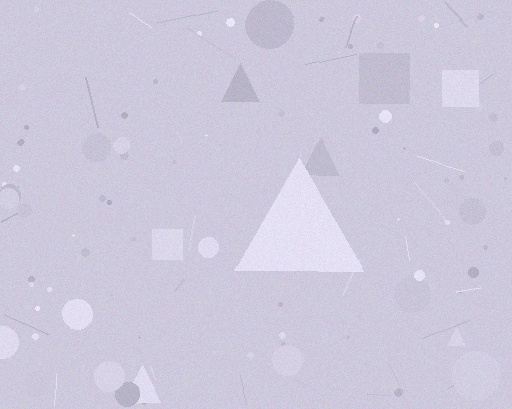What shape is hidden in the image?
A triangle is hidden in the image.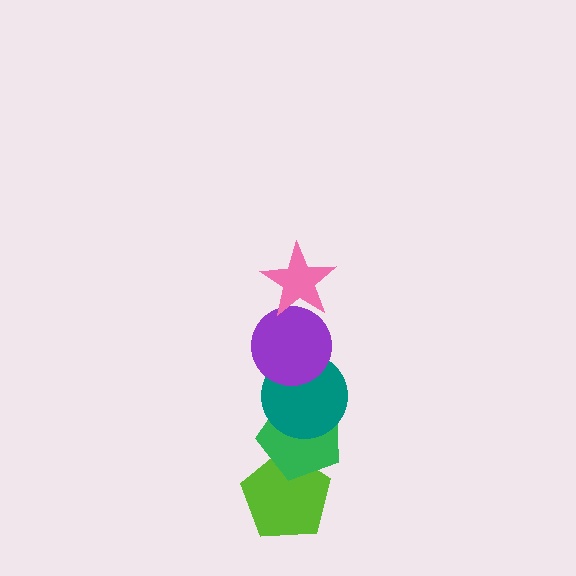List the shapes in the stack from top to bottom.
From top to bottom: the pink star, the purple circle, the teal circle, the green pentagon, the lime pentagon.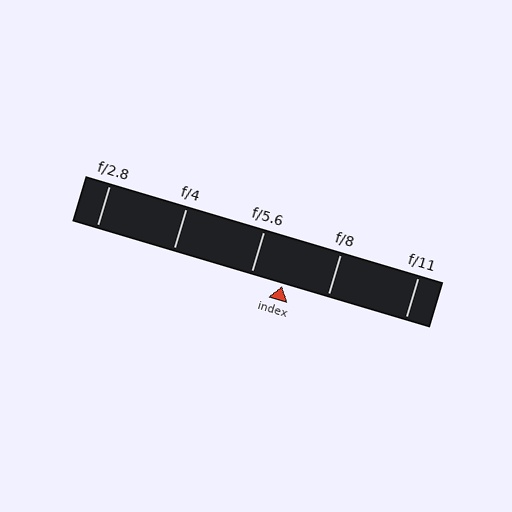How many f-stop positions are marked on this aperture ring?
There are 5 f-stop positions marked.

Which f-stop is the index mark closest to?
The index mark is closest to f/5.6.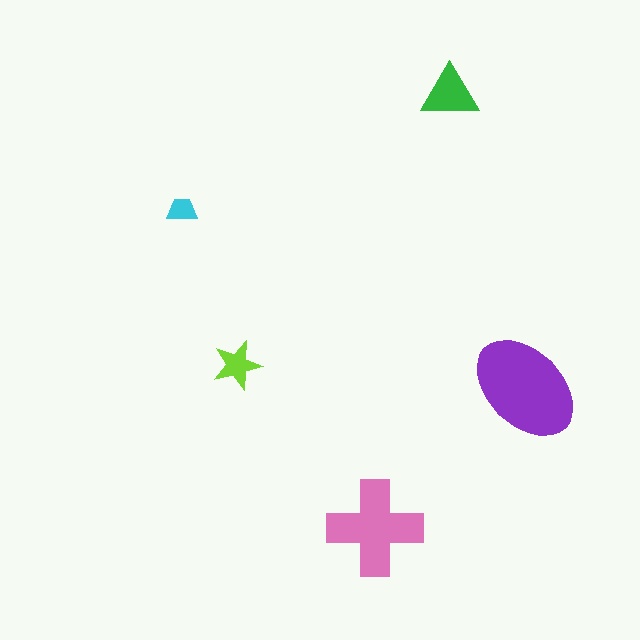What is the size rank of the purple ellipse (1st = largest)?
1st.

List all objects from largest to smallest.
The purple ellipse, the pink cross, the green triangle, the lime star, the cyan trapezoid.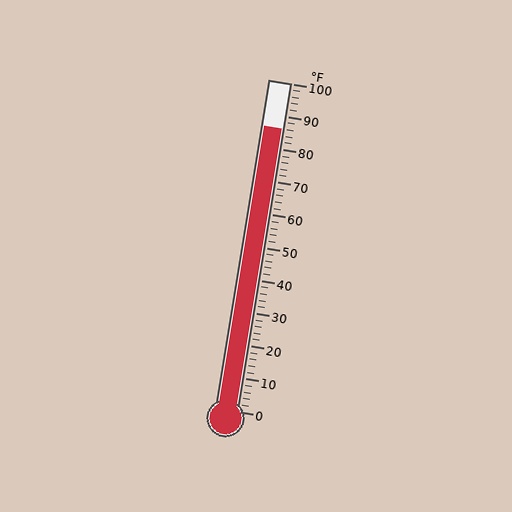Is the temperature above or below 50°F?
The temperature is above 50°F.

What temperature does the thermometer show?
The thermometer shows approximately 86°F.